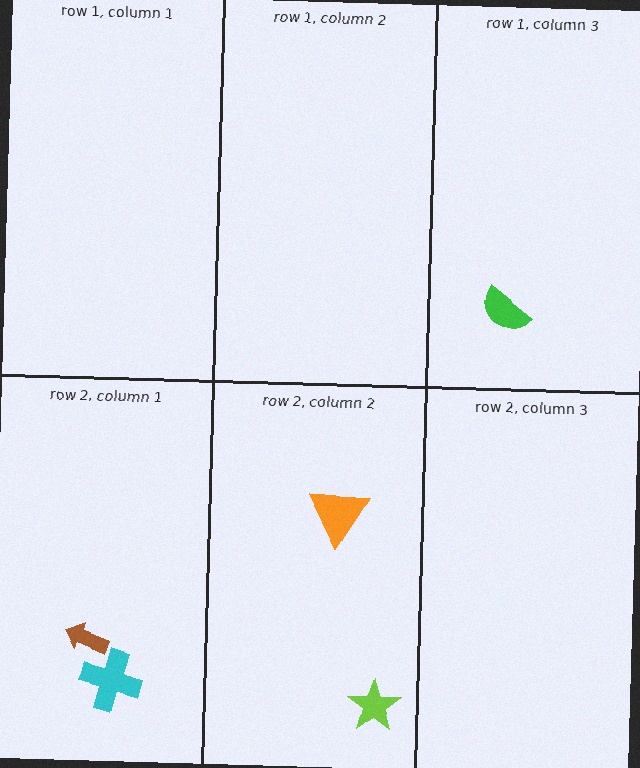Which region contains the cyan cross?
The row 2, column 1 region.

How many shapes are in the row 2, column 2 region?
2.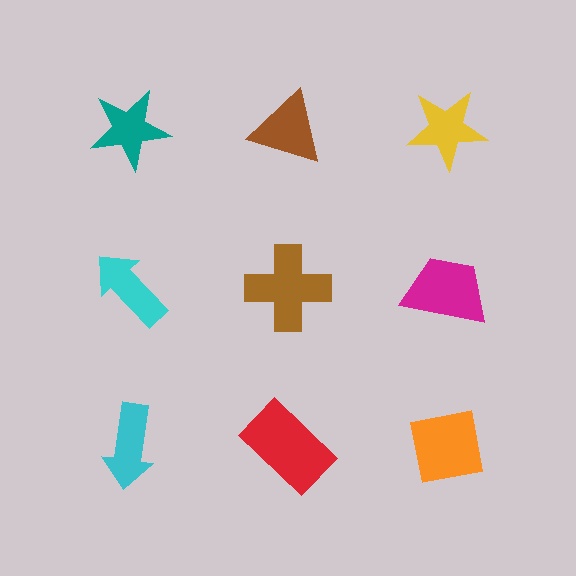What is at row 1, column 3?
A yellow star.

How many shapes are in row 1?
3 shapes.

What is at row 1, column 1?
A teal star.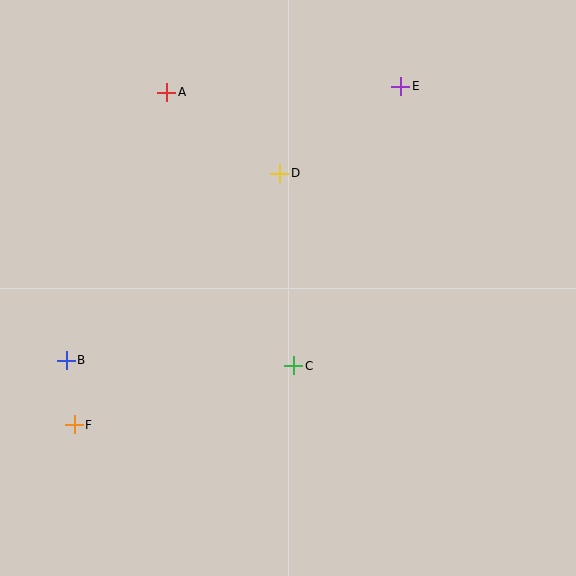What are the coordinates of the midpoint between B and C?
The midpoint between B and C is at (180, 363).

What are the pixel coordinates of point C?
Point C is at (294, 366).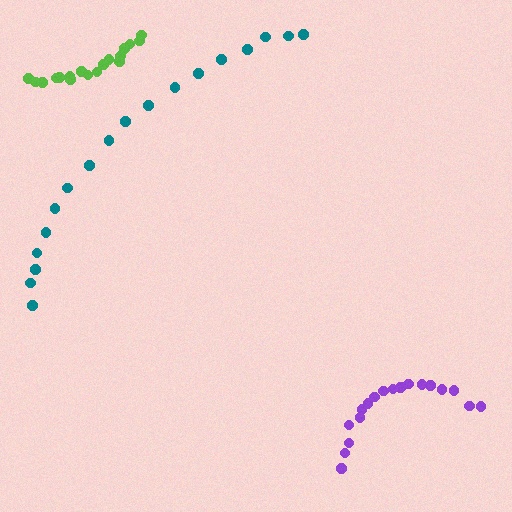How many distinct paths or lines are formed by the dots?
There are 3 distinct paths.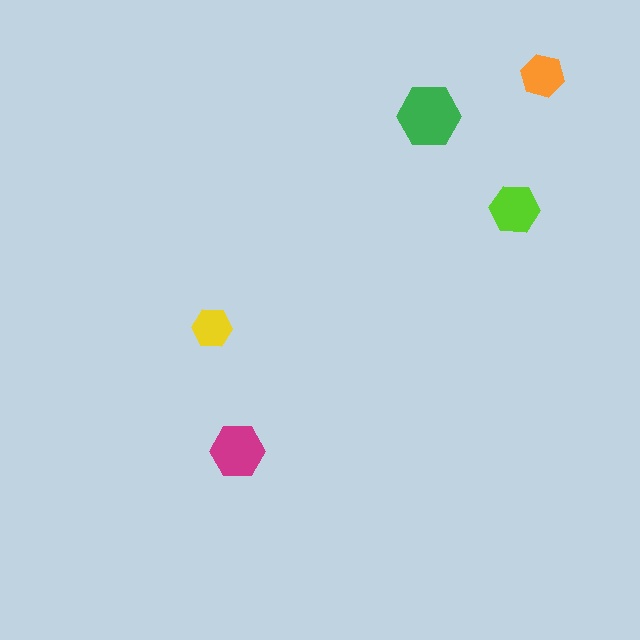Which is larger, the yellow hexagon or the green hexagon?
The green one.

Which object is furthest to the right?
The orange hexagon is rightmost.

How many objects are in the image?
There are 5 objects in the image.